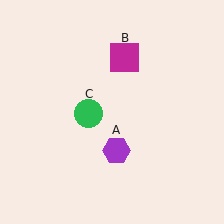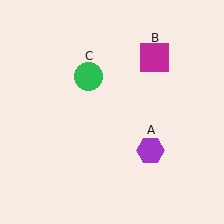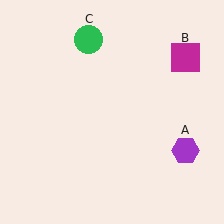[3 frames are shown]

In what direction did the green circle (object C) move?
The green circle (object C) moved up.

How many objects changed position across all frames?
3 objects changed position: purple hexagon (object A), magenta square (object B), green circle (object C).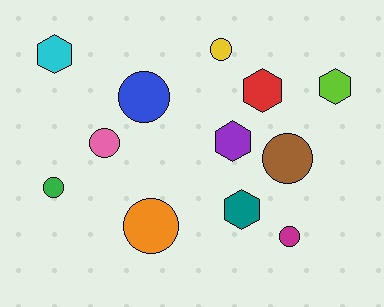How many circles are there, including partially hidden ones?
There are 7 circles.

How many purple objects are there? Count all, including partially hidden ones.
There is 1 purple object.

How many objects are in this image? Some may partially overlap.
There are 12 objects.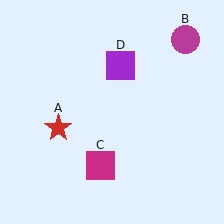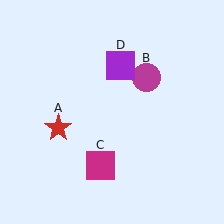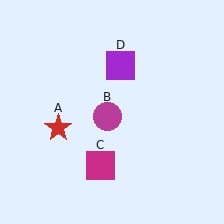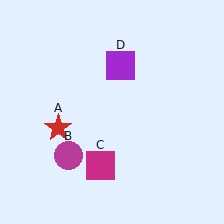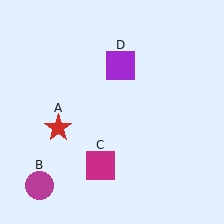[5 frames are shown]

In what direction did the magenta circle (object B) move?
The magenta circle (object B) moved down and to the left.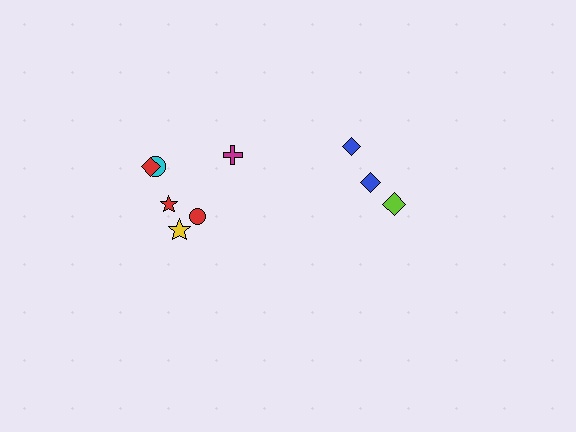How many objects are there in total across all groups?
There are 9 objects.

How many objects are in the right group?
There are 3 objects.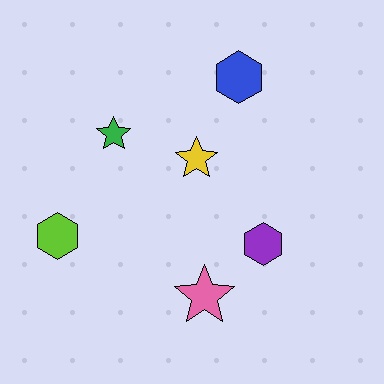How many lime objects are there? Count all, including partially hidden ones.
There is 1 lime object.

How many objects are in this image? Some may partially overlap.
There are 6 objects.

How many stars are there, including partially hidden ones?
There are 3 stars.